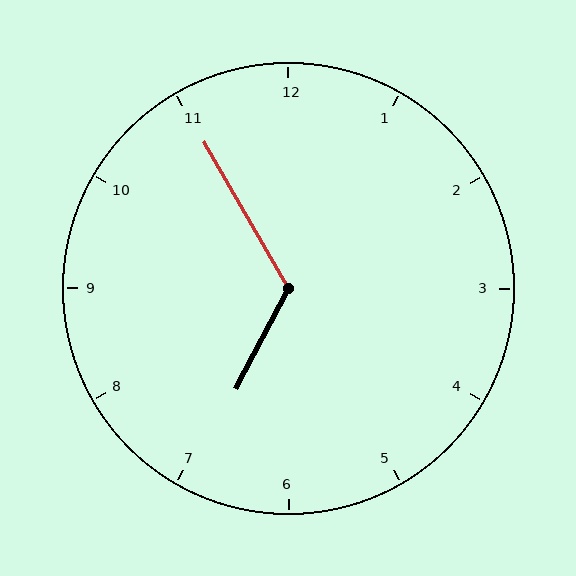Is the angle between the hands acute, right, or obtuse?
It is obtuse.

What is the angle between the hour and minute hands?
Approximately 122 degrees.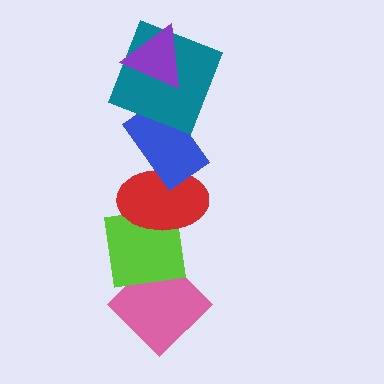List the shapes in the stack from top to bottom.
From top to bottom: the purple triangle, the teal square, the blue rectangle, the red ellipse, the lime square, the pink diamond.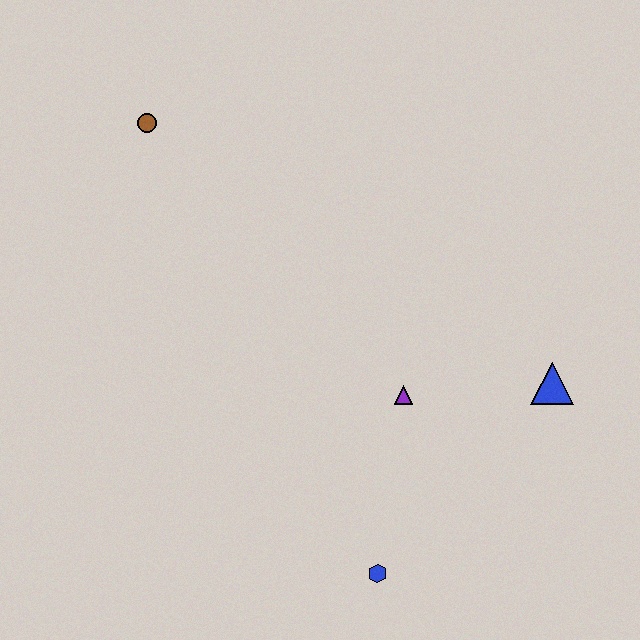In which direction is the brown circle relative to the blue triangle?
The brown circle is to the left of the blue triangle.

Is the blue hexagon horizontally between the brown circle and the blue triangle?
Yes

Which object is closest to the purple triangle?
The blue triangle is closest to the purple triangle.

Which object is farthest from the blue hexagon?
The brown circle is farthest from the blue hexagon.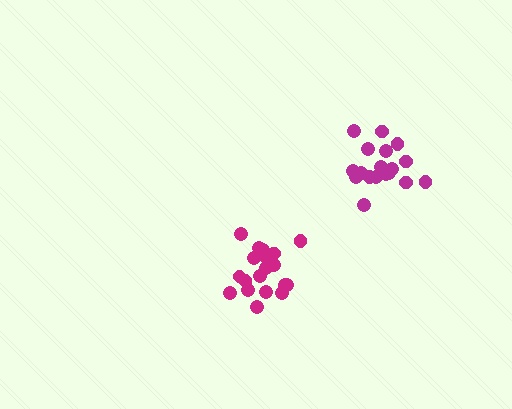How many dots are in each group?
Group 1: 18 dots, Group 2: 19 dots (37 total).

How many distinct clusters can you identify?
There are 2 distinct clusters.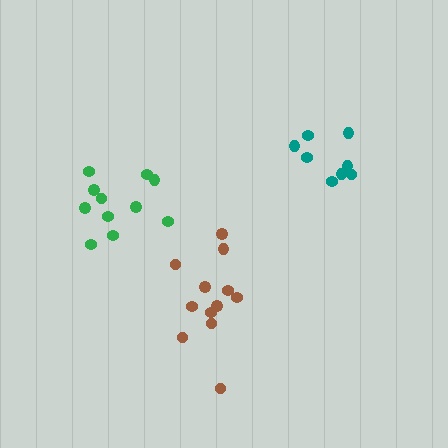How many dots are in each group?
Group 1: 11 dots, Group 2: 12 dots, Group 3: 8 dots (31 total).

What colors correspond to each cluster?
The clusters are colored: green, brown, teal.